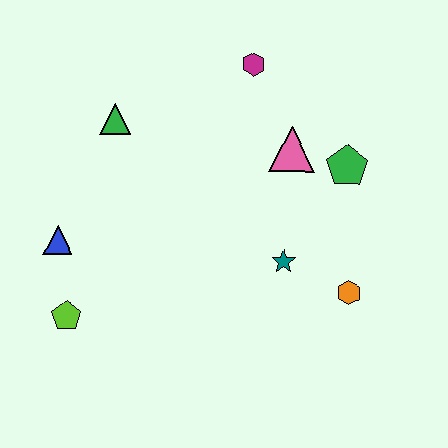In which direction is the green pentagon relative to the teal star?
The green pentagon is above the teal star.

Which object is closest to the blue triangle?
The lime pentagon is closest to the blue triangle.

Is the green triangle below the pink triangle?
No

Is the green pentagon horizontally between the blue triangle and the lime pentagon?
No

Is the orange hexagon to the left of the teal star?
No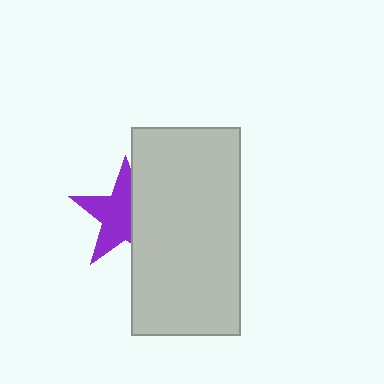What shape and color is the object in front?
The object in front is a light gray rectangle.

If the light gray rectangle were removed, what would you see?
You would see the complete purple star.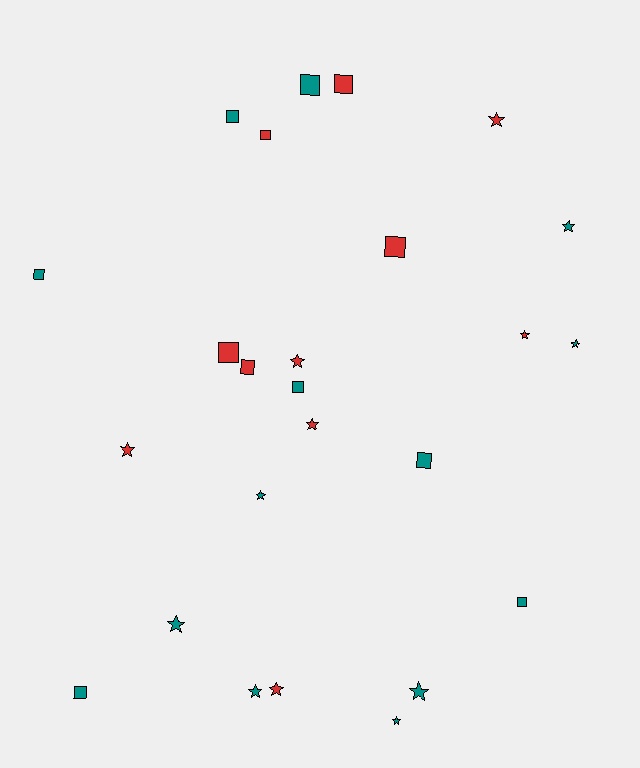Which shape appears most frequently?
Star, with 13 objects.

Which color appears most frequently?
Teal, with 14 objects.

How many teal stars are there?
There are 7 teal stars.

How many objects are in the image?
There are 25 objects.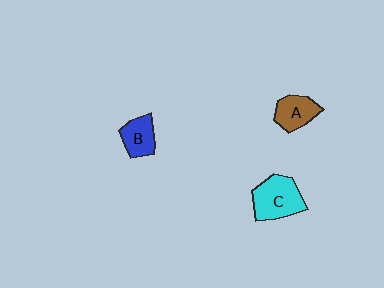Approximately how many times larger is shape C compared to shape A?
Approximately 1.5 times.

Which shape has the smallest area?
Shape B (blue).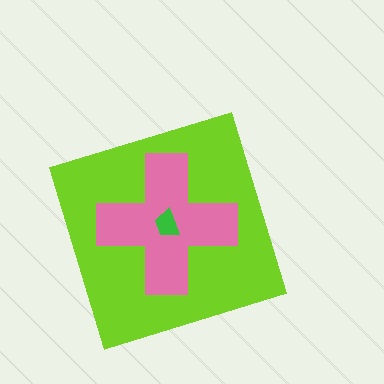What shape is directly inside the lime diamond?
The pink cross.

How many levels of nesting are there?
3.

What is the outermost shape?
The lime diamond.